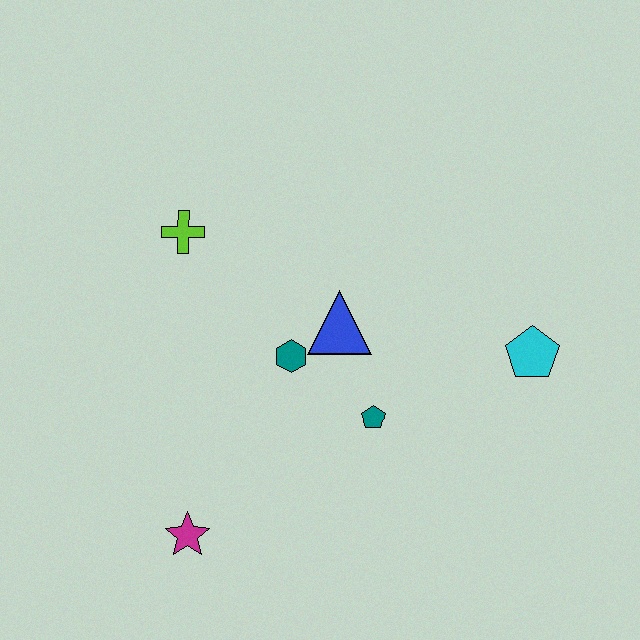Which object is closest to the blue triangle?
The teal hexagon is closest to the blue triangle.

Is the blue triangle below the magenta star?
No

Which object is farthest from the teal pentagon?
The lime cross is farthest from the teal pentagon.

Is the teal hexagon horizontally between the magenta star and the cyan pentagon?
Yes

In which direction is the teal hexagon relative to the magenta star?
The teal hexagon is above the magenta star.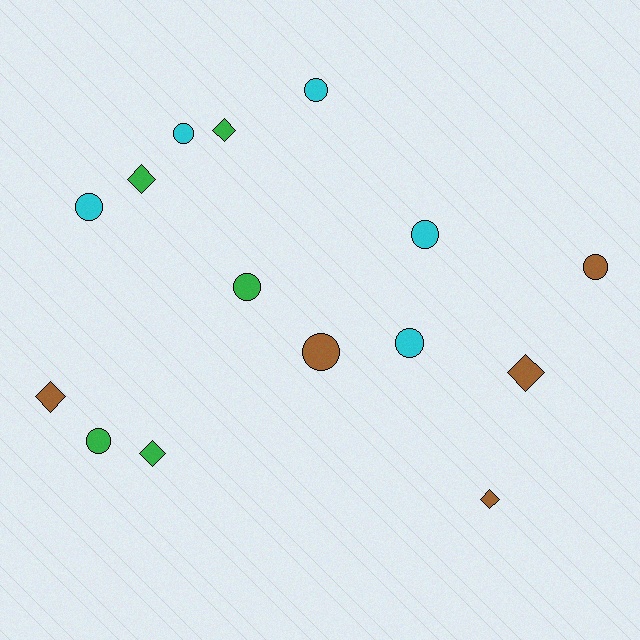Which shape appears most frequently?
Circle, with 9 objects.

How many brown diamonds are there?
There are 3 brown diamonds.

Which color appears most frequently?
Brown, with 5 objects.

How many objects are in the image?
There are 15 objects.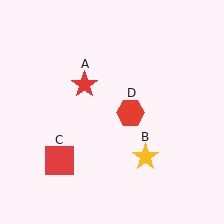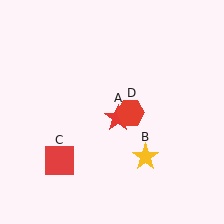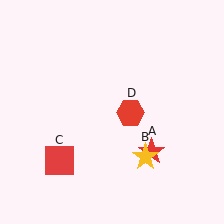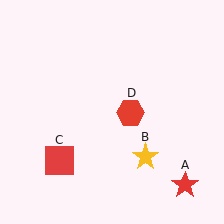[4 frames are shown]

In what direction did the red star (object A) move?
The red star (object A) moved down and to the right.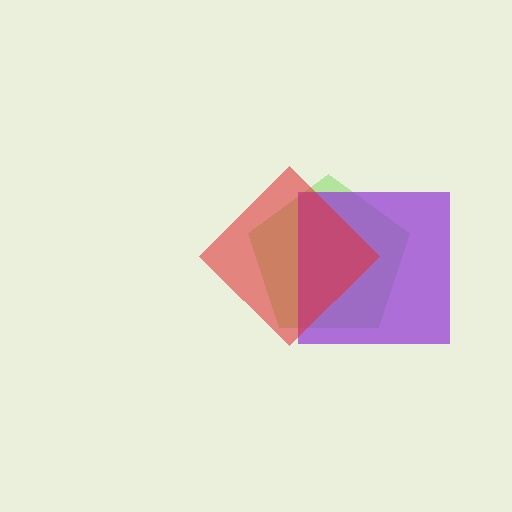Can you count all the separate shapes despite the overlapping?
Yes, there are 3 separate shapes.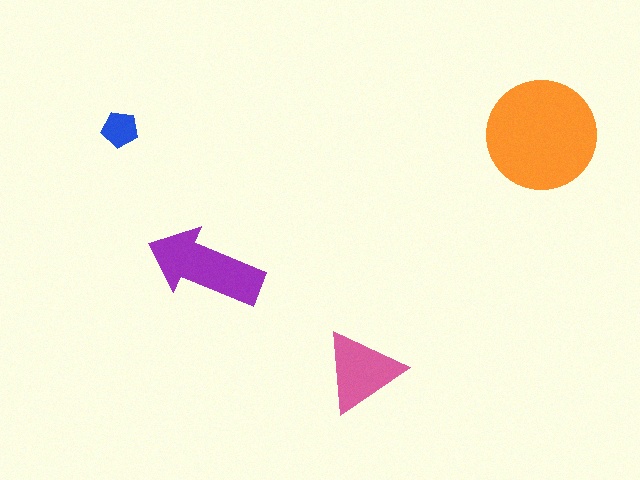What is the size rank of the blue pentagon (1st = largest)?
4th.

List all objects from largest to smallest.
The orange circle, the purple arrow, the pink triangle, the blue pentagon.